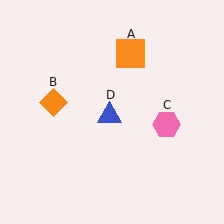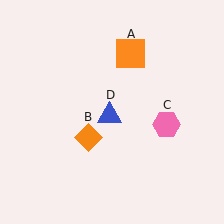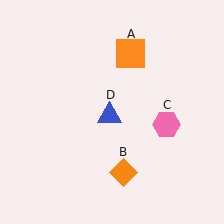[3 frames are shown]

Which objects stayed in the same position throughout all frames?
Orange square (object A) and pink hexagon (object C) and blue triangle (object D) remained stationary.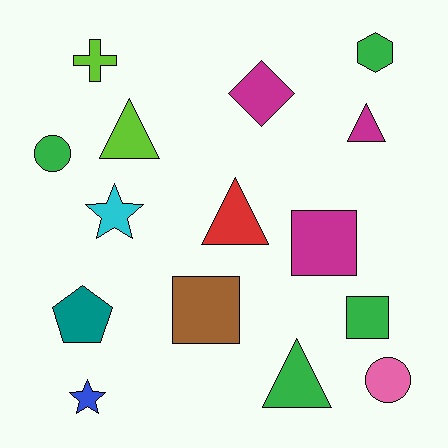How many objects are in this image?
There are 15 objects.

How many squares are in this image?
There are 3 squares.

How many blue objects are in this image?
There is 1 blue object.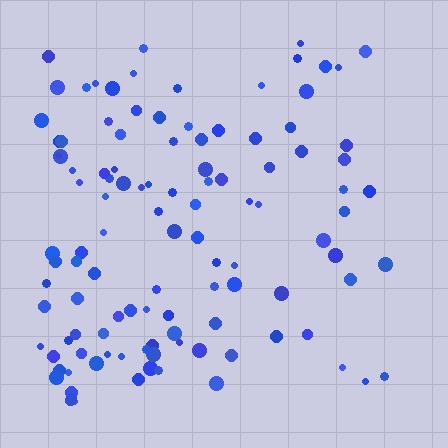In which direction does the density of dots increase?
From right to left, with the left side densest.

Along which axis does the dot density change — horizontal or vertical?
Horizontal.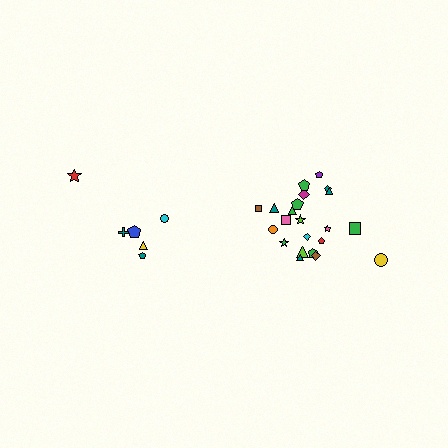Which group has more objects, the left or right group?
The right group.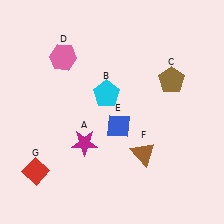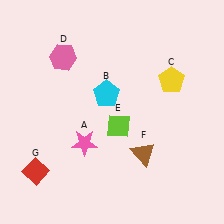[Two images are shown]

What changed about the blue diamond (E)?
In Image 1, E is blue. In Image 2, it changed to lime.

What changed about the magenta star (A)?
In Image 1, A is magenta. In Image 2, it changed to pink.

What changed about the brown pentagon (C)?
In Image 1, C is brown. In Image 2, it changed to yellow.